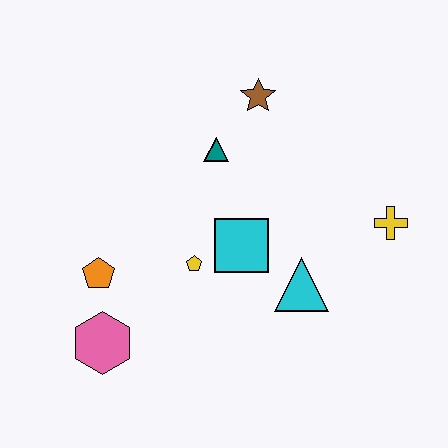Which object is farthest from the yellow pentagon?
The yellow cross is farthest from the yellow pentagon.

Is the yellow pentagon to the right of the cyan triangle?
No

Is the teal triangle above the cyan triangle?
Yes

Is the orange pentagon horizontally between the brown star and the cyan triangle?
No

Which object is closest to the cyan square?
The yellow pentagon is closest to the cyan square.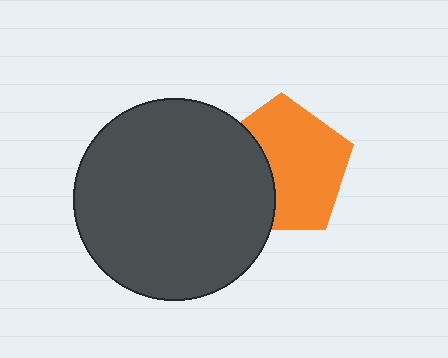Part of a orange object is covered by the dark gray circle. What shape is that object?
It is a pentagon.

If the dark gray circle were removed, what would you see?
You would see the complete orange pentagon.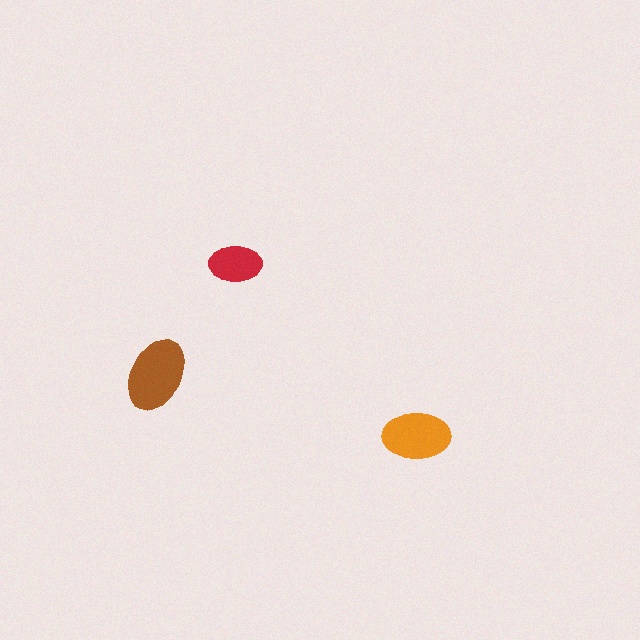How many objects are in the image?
There are 3 objects in the image.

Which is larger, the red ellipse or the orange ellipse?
The orange one.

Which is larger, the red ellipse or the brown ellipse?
The brown one.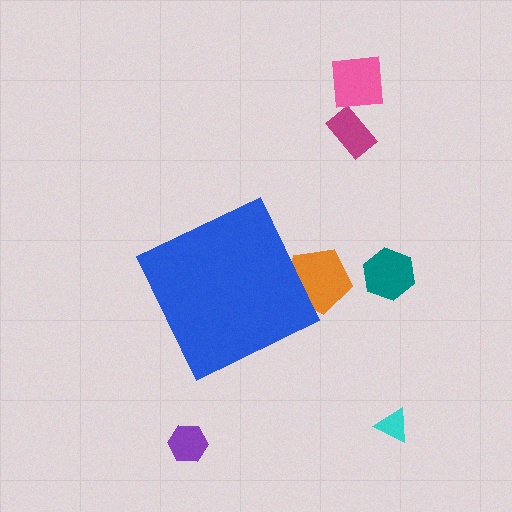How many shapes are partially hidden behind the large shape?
1 shape is partially hidden.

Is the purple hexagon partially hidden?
No, the purple hexagon is fully visible.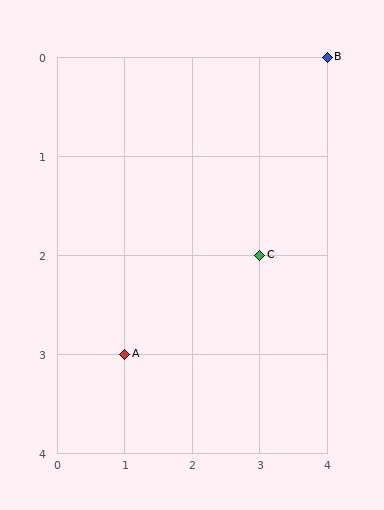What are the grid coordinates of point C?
Point C is at grid coordinates (3, 2).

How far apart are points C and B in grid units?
Points C and B are 1 column and 2 rows apart (about 2.2 grid units diagonally).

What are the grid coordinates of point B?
Point B is at grid coordinates (4, 0).